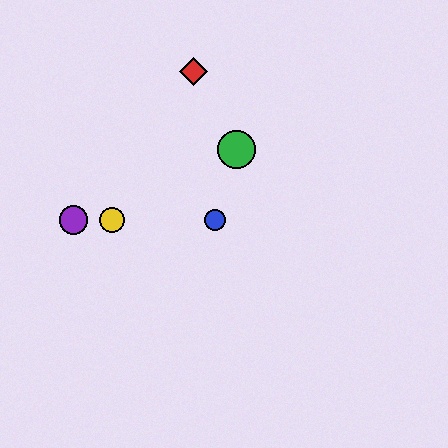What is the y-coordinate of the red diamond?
The red diamond is at y≈72.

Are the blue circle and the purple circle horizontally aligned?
Yes, both are at y≈220.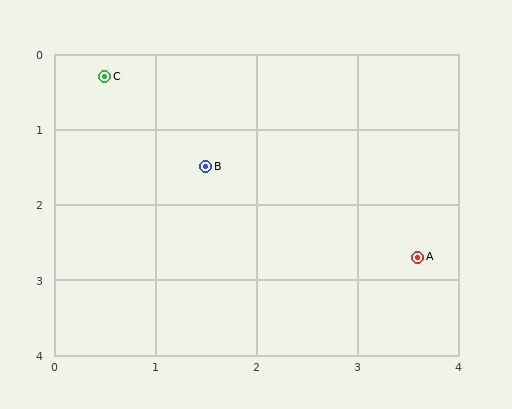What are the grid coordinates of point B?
Point B is at approximately (1.5, 1.5).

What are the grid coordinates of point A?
Point A is at approximately (3.6, 2.7).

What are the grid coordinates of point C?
Point C is at approximately (0.5, 0.3).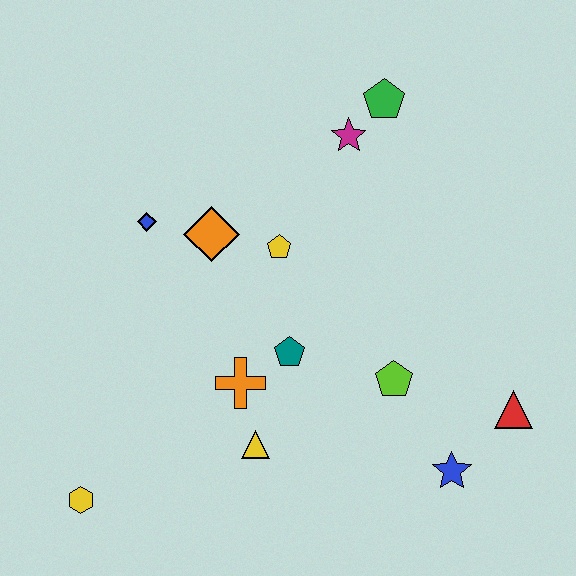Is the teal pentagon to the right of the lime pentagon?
No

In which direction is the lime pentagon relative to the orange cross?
The lime pentagon is to the right of the orange cross.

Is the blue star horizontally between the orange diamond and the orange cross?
No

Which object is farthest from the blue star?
The blue diamond is farthest from the blue star.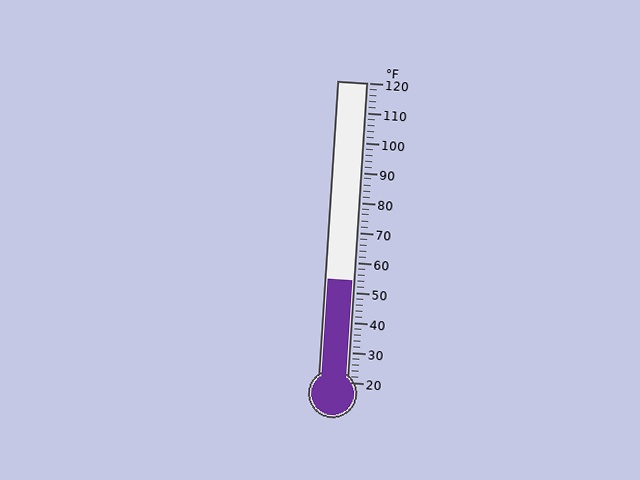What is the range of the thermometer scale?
The thermometer scale ranges from 20°F to 120°F.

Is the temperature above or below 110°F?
The temperature is below 110°F.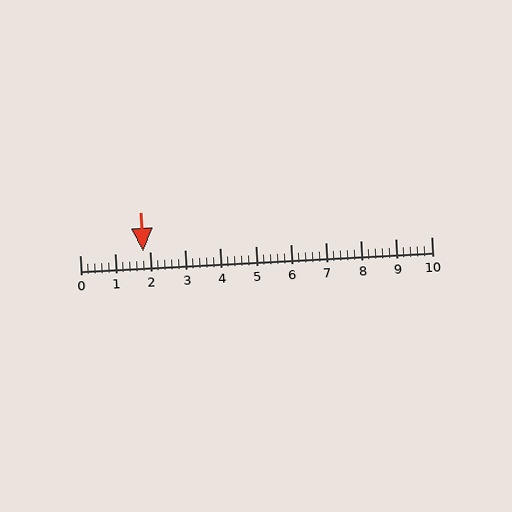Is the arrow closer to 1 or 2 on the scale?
The arrow is closer to 2.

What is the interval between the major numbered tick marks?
The major tick marks are spaced 1 units apart.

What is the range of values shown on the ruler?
The ruler shows values from 0 to 10.